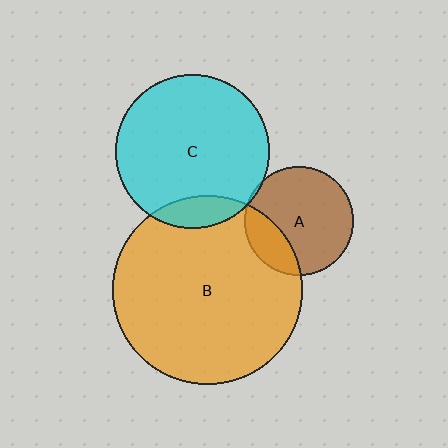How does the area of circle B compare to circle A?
Approximately 3.0 times.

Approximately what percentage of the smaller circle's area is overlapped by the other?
Approximately 10%.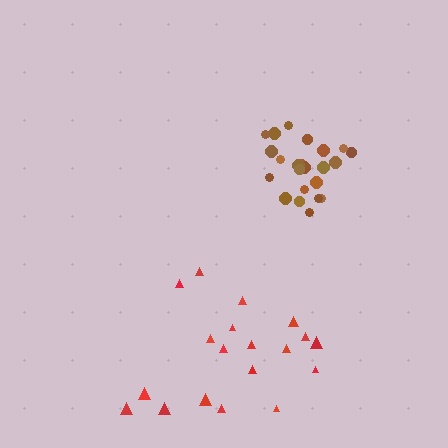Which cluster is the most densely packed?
Brown.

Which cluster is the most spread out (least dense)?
Red.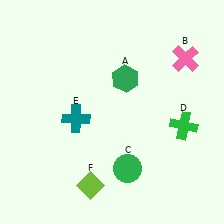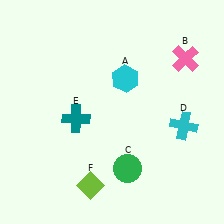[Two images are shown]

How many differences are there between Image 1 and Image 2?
There are 2 differences between the two images.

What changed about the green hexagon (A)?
In Image 1, A is green. In Image 2, it changed to cyan.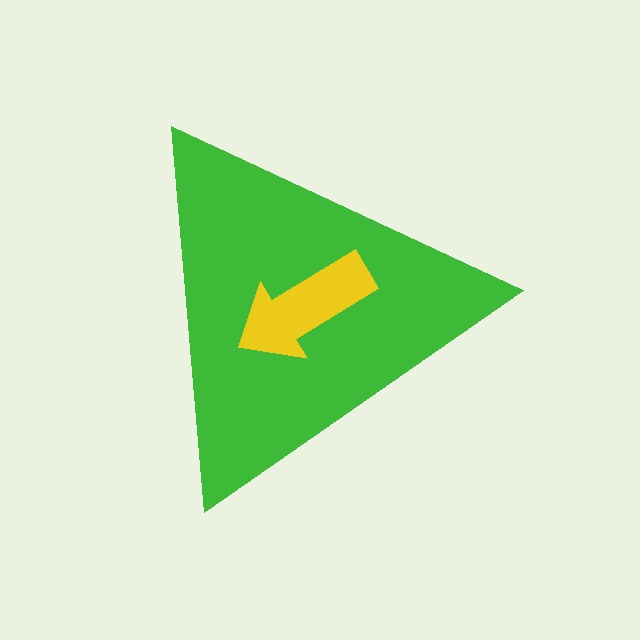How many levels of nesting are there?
2.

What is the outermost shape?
The green triangle.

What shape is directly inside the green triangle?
The yellow arrow.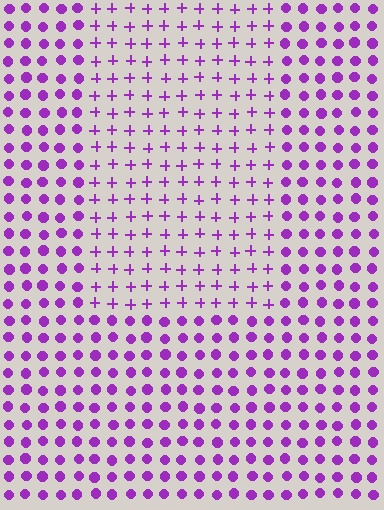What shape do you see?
I see a rectangle.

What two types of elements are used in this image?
The image uses plus signs inside the rectangle region and circles outside it.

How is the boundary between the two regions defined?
The boundary is defined by a change in element shape: plus signs inside vs. circles outside. All elements share the same color and spacing.